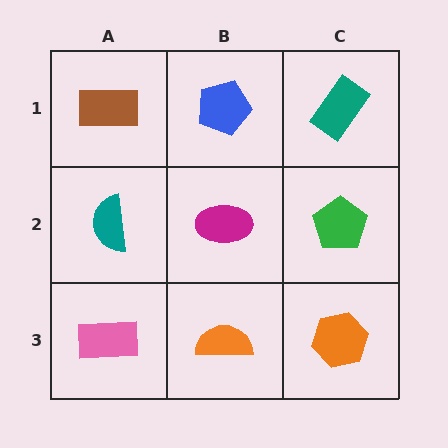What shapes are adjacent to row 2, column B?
A blue pentagon (row 1, column B), an orange semicircle (row 3, column B), a teal semicircle (row 2, column A), a green pentagon (row 2, column C).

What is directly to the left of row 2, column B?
A teal semicircle.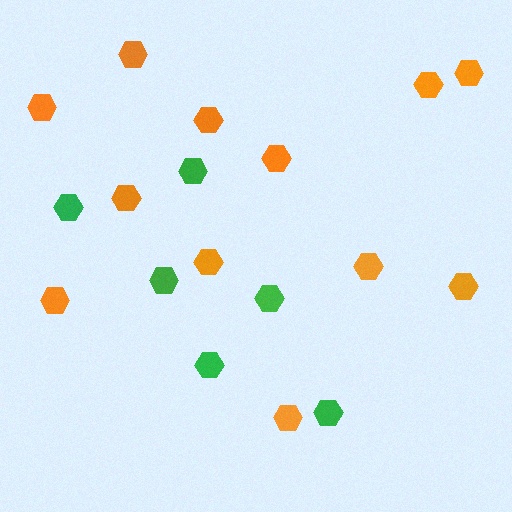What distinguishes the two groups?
There are 2 groups: one group of green hexagons (6) and one group of orange hexagons (12).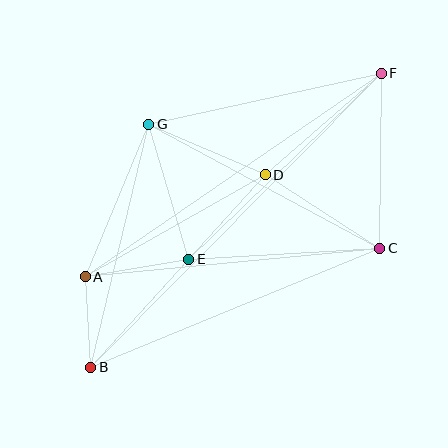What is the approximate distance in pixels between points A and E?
The distance between A and E is approximately 105 pixels.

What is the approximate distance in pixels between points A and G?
The distance between A and G is approximately 165 pixels.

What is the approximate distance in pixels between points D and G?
The distance between D and G is approximately 127 pixels.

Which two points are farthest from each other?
Points B and F are farthest from each other.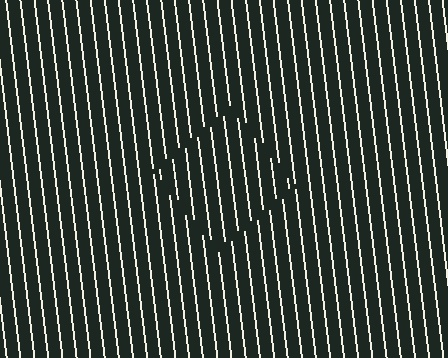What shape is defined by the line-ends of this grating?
An illusory square. The interior of the shape contains the same grating, shifted by half a period — the contour is defined by the phase discontinuity where line-ends from the inner and outer gratings abut.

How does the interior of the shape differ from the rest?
The interior of the shape contains the same grating, shifted by half a period — the contour is defined by the phase discontinuity where line-ends from the inner and outer gratings abut.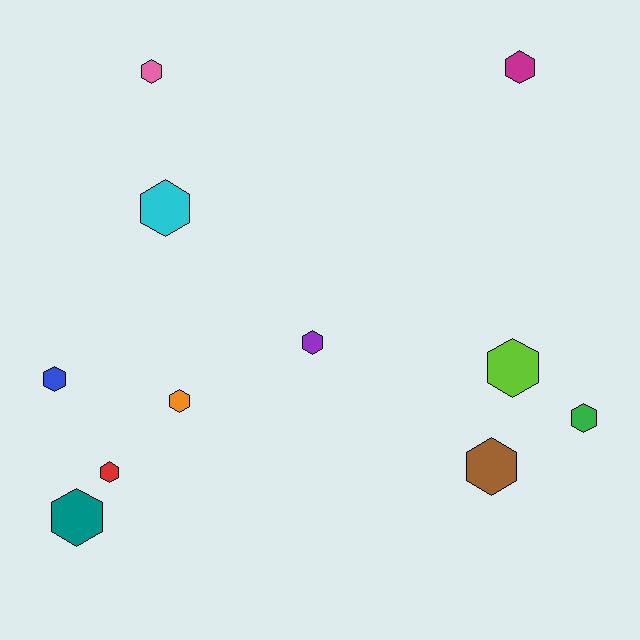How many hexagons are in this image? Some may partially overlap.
There are 11 hexagons.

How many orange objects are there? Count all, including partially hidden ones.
There is 1 orange object.